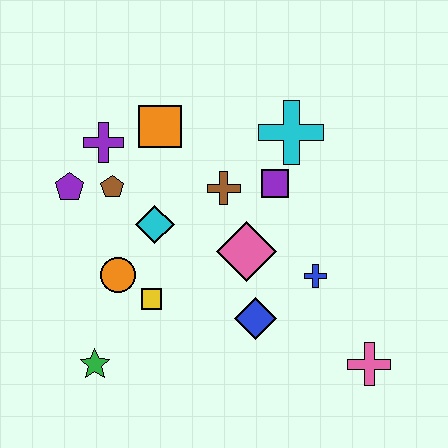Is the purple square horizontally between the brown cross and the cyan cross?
Yes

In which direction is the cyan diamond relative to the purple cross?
The cyan diamond is below the purple cross.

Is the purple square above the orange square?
No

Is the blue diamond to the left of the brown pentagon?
No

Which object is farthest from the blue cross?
The purple pentagon is farthest from the blue cross.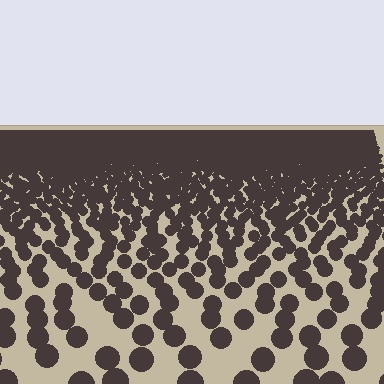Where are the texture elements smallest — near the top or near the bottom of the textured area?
Near the top.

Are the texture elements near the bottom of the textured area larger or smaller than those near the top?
Larger. Near the bottom, elements are closer to the viewer and appear at a bigger on-screen size.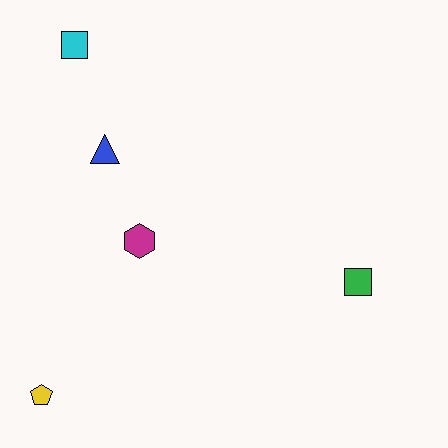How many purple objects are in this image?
There are no purple objects.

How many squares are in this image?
There are 2 squares.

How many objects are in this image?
There are 5 objects.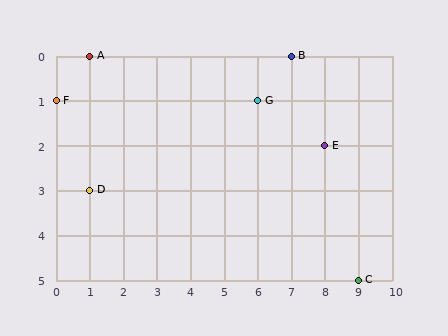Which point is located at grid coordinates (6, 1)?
Point G is at (6, 1).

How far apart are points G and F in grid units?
Points G and F are 6 columns apart.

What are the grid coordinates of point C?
Point C is at grid coordinates (9, 5).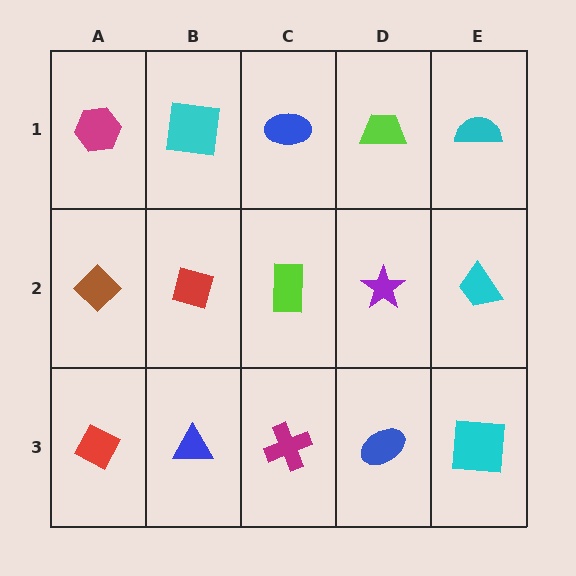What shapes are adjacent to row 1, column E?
A cyan trapezoid (row 2, column E), a lime trapezoid (row 1, column D).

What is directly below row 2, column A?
A red diamond.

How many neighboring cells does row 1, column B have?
3.